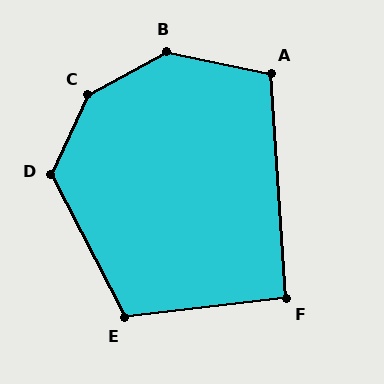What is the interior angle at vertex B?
Approximately 139 degrees (obtuse).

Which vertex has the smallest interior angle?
F, at approximately 93 degrees.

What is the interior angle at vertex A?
Approximately 106 degrees (obtuse).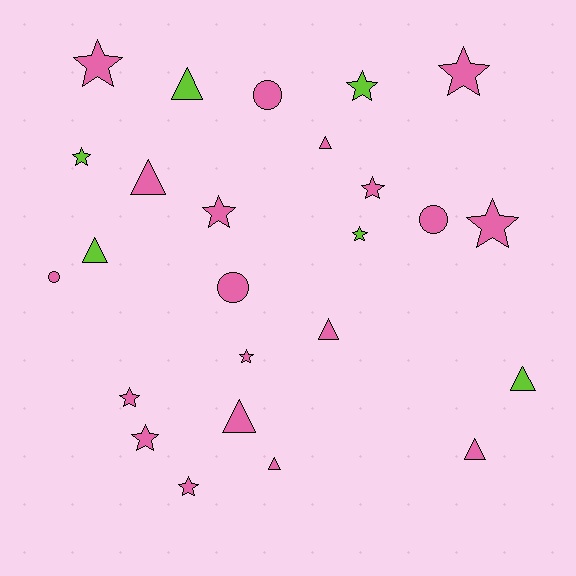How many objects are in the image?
There are 25 objects.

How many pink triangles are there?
There are 6 pink triangles.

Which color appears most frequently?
Pink, with 19 objects.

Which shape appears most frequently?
Star, with 12 objects.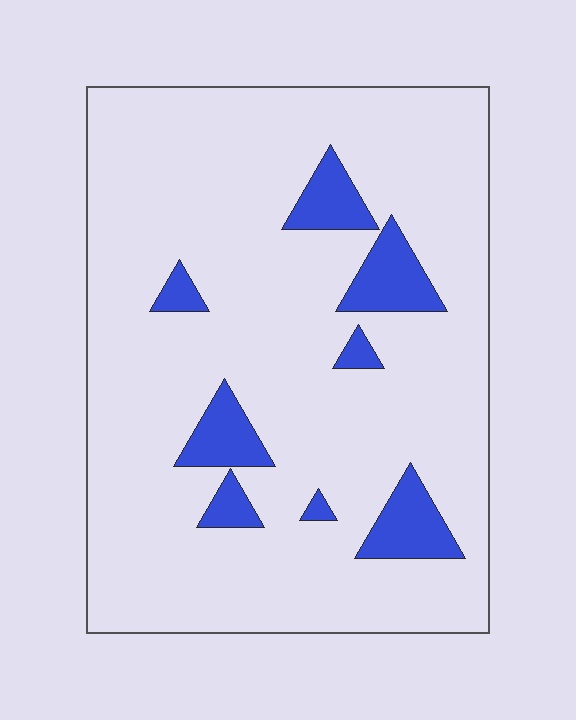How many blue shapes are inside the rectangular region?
8.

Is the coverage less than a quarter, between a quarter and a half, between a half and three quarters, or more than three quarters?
Less than a quarter.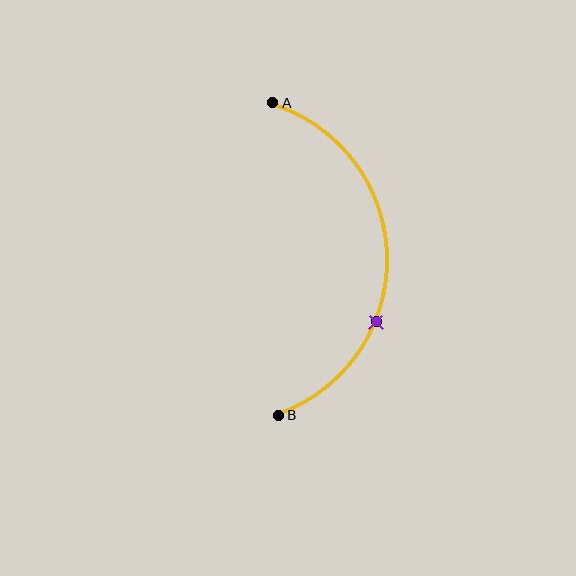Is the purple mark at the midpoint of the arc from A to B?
No. The purple mark lies on the arc but is closer to endpoint B. The arc midpoint would be at the point on the curve equidistant along the arc from both A and B.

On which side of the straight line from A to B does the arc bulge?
The arc bulges to the right of the straight line connecting A and B.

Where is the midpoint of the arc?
The arc midpoint is the point on the curve farthest from the straight line joining A and B. It sits to the right of that line.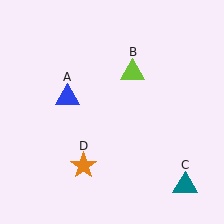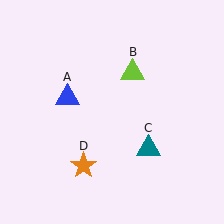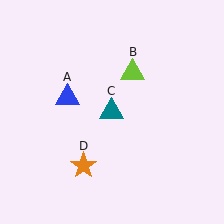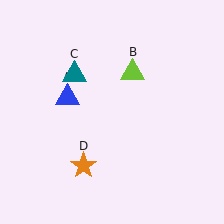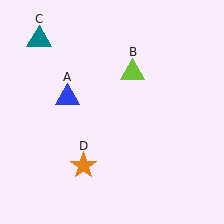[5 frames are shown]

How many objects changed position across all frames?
1 object changed position: teal triangle (object C).